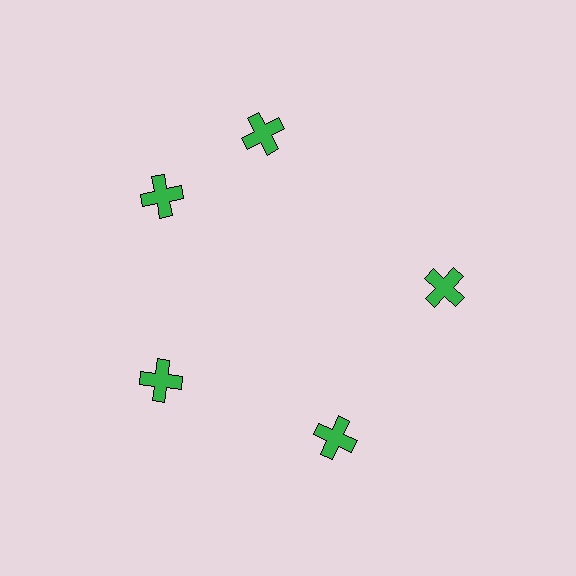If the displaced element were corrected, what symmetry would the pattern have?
It would have 5-fold rotational symmetry — the pattern would map onto itself every 72 degrees.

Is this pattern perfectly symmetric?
No. The 5 green crosses are arranged in a ring, but one element near the 1 o'clock position is rotated out of alignment along the ring, breaking the 5-fold rotational symmetry.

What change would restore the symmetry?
The symmetry would be restored by rotating it back into even spacing with its neighbors so that all 5 crosses sit at equal angles and equal distance from the center.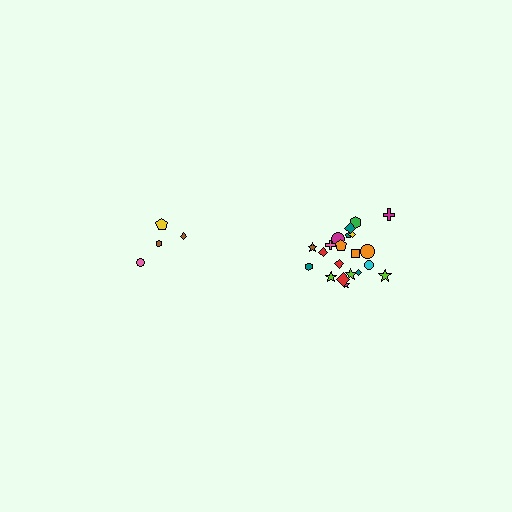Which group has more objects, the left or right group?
The right group.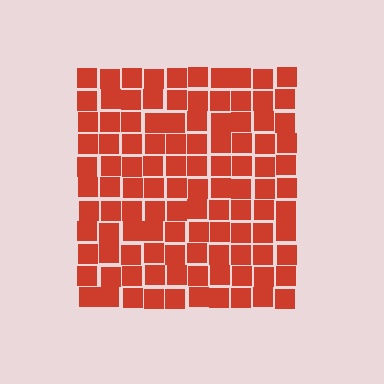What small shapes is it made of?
It is made of small squares.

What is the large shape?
The large shape is a square.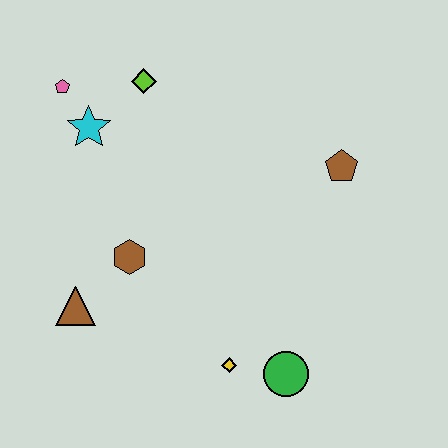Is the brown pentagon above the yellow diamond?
Yes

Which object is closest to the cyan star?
The pink pentagon is closest to the cyan star.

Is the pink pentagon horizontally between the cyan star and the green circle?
No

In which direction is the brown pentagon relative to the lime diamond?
The brown pentagon is to the right of the lime diamond.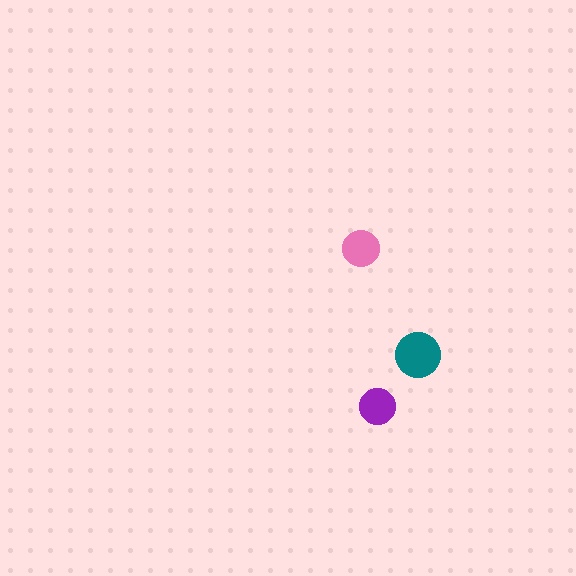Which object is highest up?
The pink circle is topmost.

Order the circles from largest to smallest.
the teal one, the pink one, the purple one.